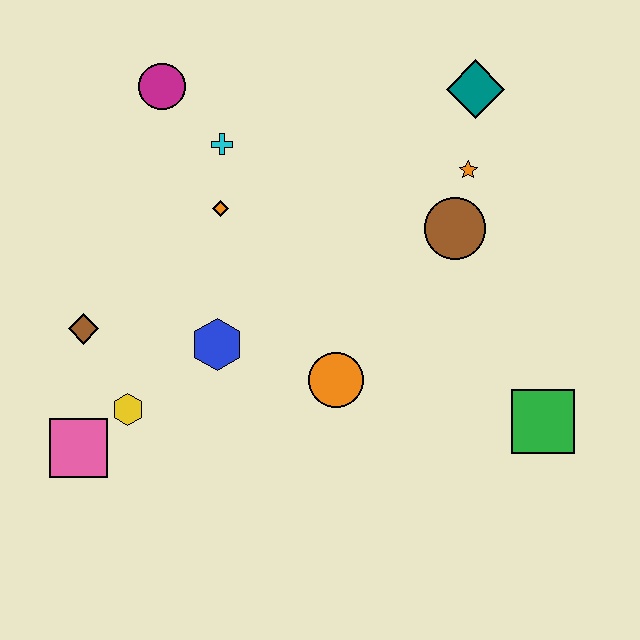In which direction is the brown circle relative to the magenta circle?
The brown circle is to the right of the magenta circle.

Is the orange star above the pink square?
Yes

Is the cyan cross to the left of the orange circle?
Yes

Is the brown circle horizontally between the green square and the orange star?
No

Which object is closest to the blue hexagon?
The yellow hexagon is closest to the blue hexagon.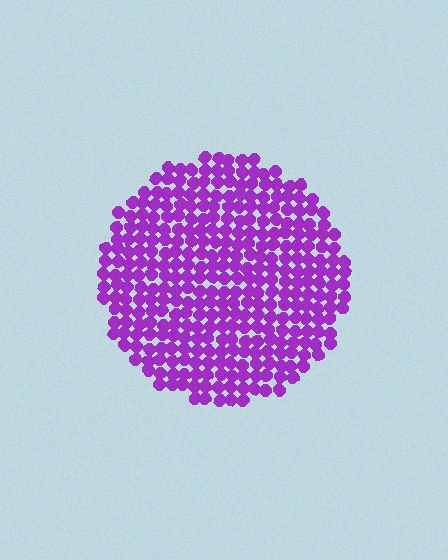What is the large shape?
The large shape is a circle.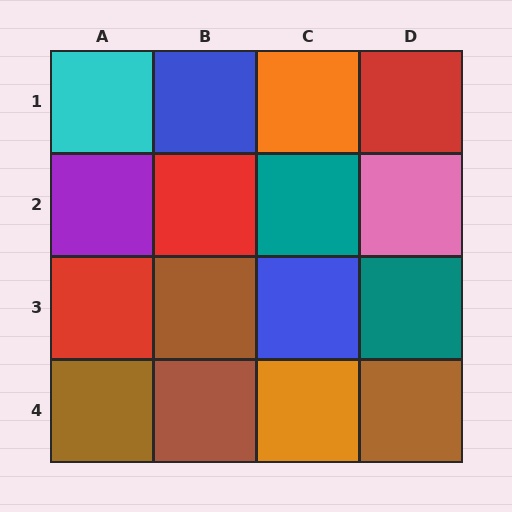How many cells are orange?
2 cells are orange.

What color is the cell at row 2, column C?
Teal.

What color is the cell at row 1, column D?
Red.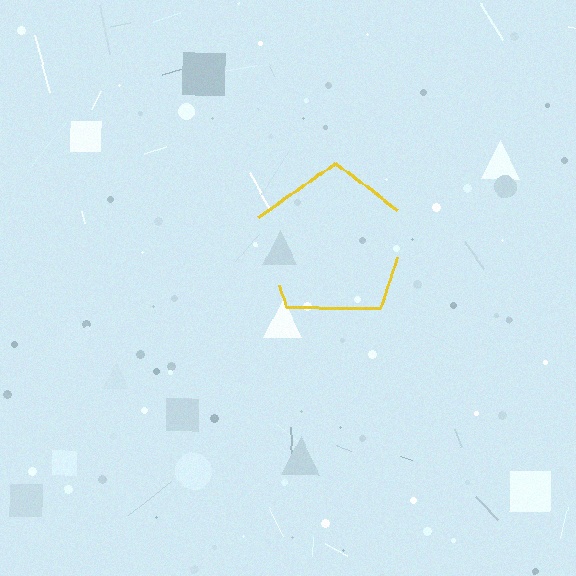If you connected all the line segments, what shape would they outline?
They would outline a pentagon.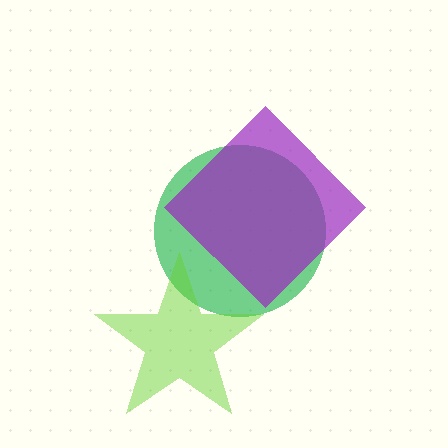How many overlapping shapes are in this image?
There are 3 overlapping shapes in the image.